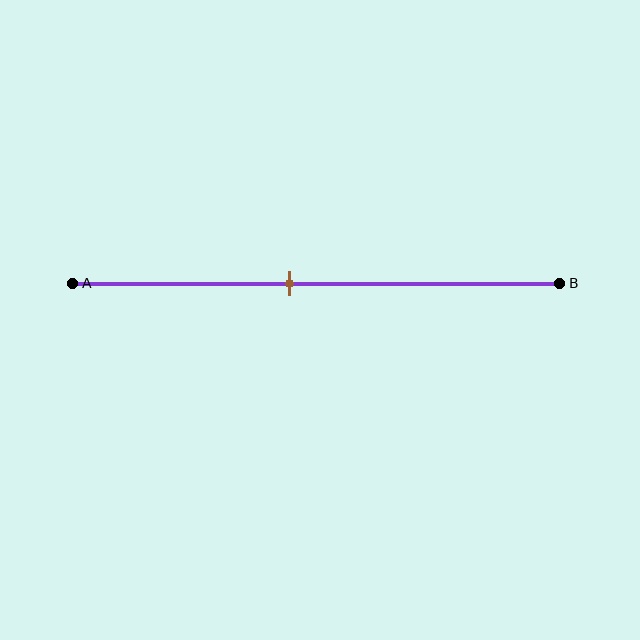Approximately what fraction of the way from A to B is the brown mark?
The brown mark is approximately 45% of the way from A to B.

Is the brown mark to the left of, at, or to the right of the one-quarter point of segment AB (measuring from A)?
The brown mark is to the right of the one-quarter point of segment AB.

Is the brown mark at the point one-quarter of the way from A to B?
No, the mark is at about 45% from A, not at the 25% one-quarter point.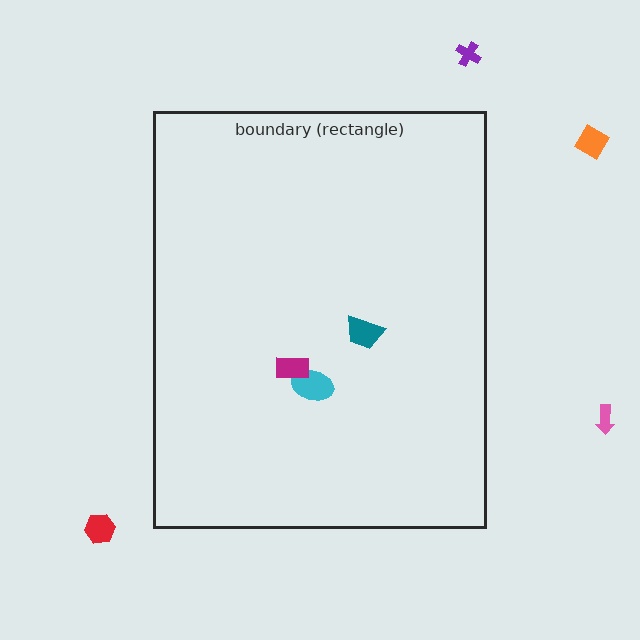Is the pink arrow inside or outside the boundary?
Outside.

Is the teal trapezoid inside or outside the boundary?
Inside.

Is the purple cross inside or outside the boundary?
Outside.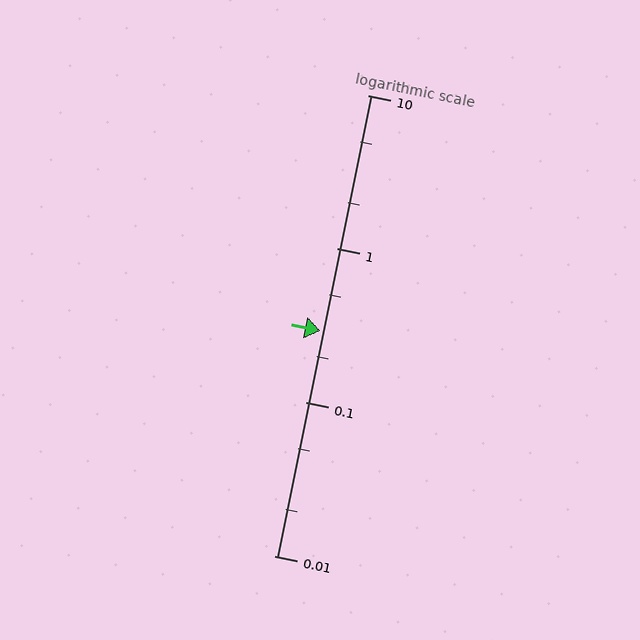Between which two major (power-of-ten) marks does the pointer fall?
The pointer is between 0.1 and 1.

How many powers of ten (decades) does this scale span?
The scale spans 3 decades, from 0.01 to 10.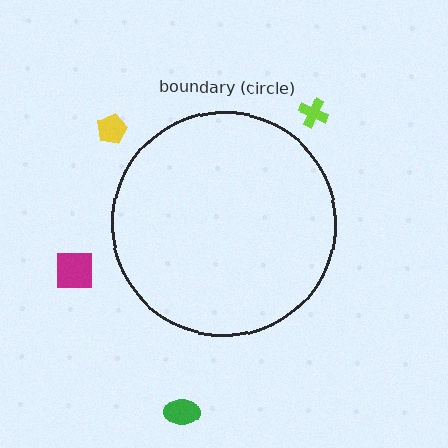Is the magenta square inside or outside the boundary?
Outside.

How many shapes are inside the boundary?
0 inside, 4 outside.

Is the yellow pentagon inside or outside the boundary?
Outside.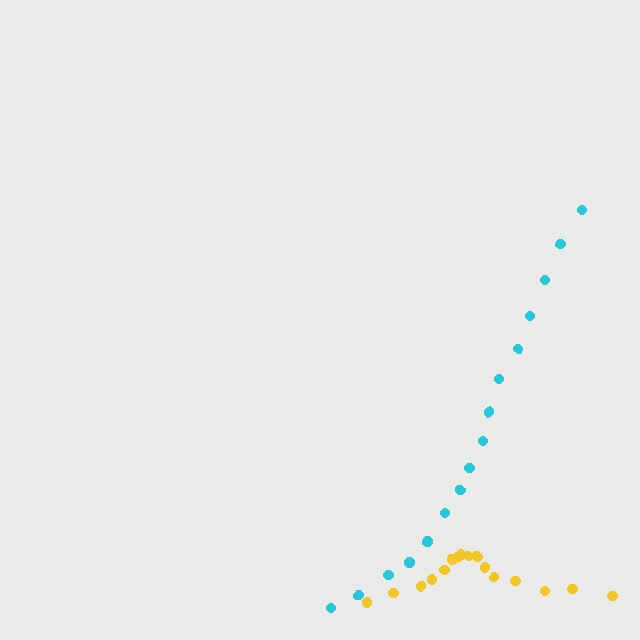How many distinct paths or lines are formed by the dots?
There are 2 distinct paths.